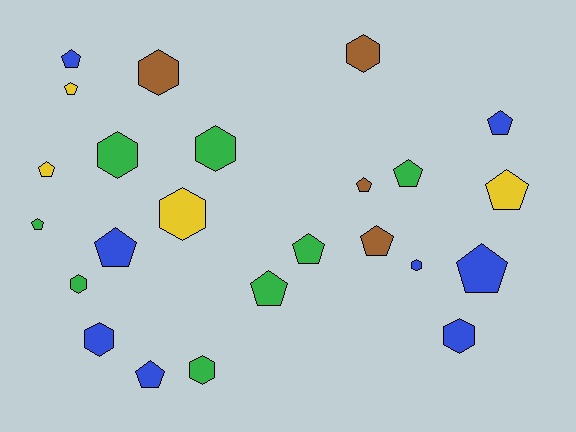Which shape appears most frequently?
Pentagon, with 14 objects.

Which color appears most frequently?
Blue, with 8 objects.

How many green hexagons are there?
There are 4 green hexagons.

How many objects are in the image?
There are 24 objects.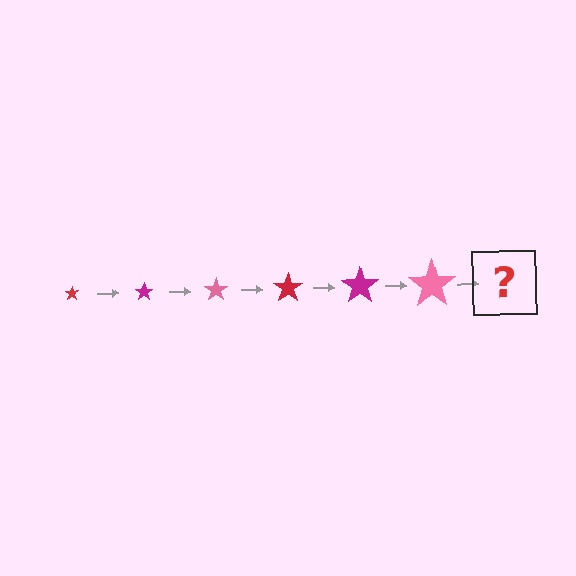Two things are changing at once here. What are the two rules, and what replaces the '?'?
The two rules are that the star grows larger each step and the color cycles through red, magenta, and pink. The '?' should be a red star, larger than the previous one.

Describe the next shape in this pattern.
It should be a red star, larger than the previous one.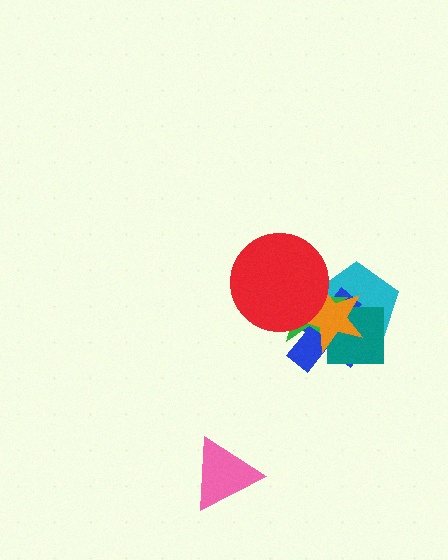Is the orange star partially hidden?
Yes, it is partially covered by another shape.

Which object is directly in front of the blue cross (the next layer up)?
The green star is directly in front of the blue cross.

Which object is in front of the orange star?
The red circle is in front of the orange star.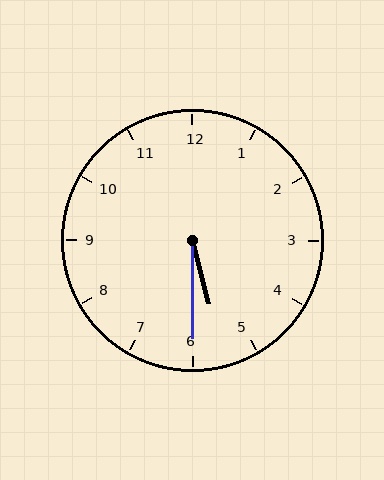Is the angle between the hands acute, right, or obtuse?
It is acute.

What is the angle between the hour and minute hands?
Approximately 15 degrees.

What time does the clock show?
5:30.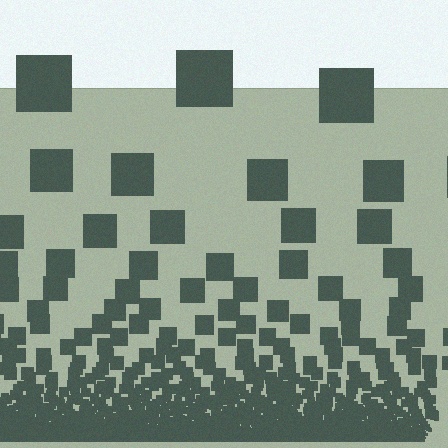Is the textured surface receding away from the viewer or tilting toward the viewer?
The surface appears to tilt toward the viewer. Texture elements get larger and sparser toward the top.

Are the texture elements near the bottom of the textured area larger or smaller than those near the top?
Smaller. The gradient is inverted — elements near the bottom are smaller and denser.